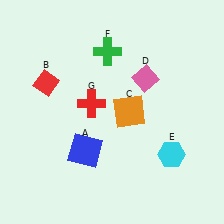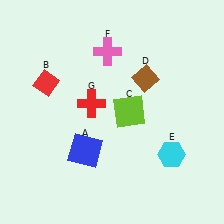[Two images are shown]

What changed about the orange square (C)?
In Image 1, C is orange. In Image 2, it changed to lime.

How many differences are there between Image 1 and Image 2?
There are 3 differences between the two images.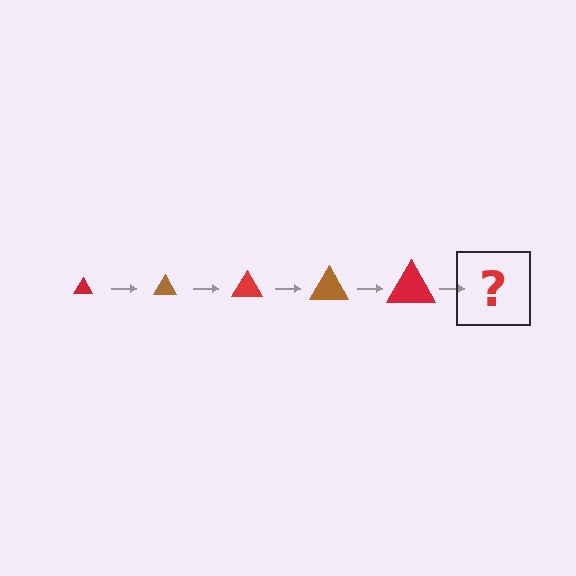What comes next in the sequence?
The next element should be a brown triangle, larger than the previous one.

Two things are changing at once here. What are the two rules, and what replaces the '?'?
The two rules are that the triangle grows larger each step and the color cycles through red and brown. The '?' should be a brown triangle, larger than the previous one.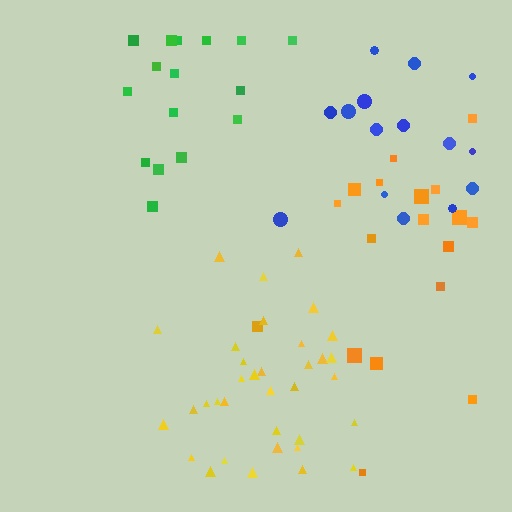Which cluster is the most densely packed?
Yellow.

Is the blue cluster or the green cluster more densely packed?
Green.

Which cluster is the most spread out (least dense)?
Orange.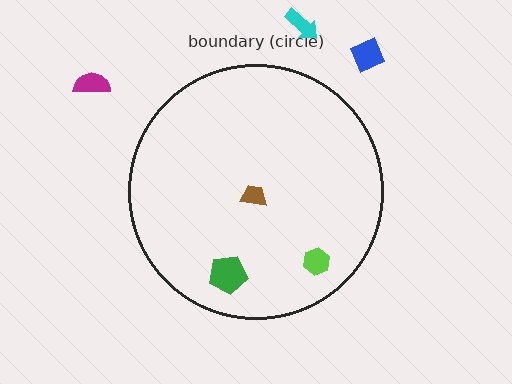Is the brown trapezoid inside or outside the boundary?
Inside.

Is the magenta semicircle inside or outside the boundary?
Outside.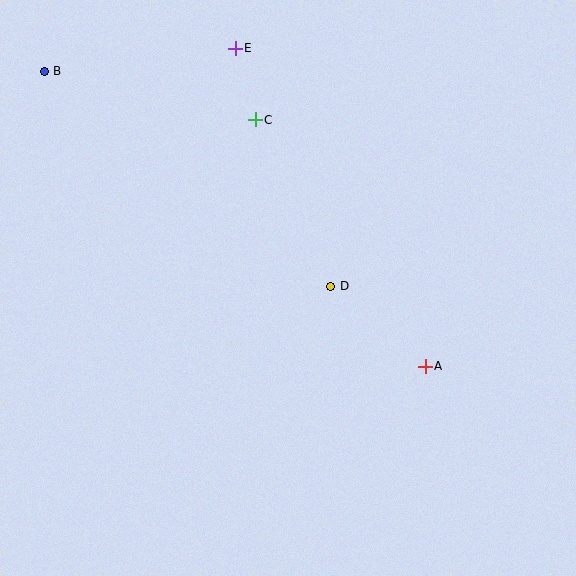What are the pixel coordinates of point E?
Point E is at (235, 48).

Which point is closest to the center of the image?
Point D at (331, 286) is closest to the center.